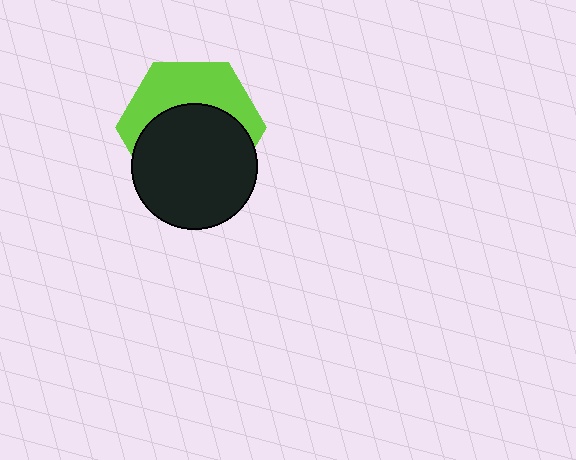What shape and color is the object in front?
The object in front is a black circle.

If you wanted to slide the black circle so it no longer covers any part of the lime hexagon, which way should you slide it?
Slide it down — that is the most direct way to separate the two shapes.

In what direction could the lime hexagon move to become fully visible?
The lime hexagon could move up. That would shift it out from behind the black circle entirely.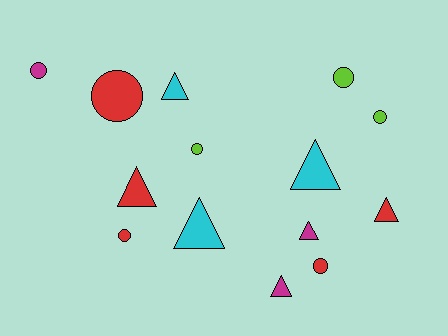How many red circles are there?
There are 3 red circles.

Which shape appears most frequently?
Triangle, with 7 objects.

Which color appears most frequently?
Red, with 5 objects.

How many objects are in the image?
There are 14 objects.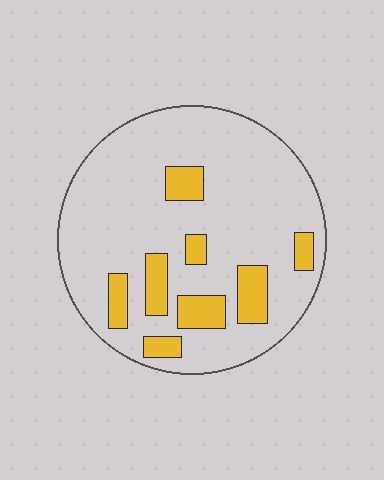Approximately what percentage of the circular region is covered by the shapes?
Approximately 15%.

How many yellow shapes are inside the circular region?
8.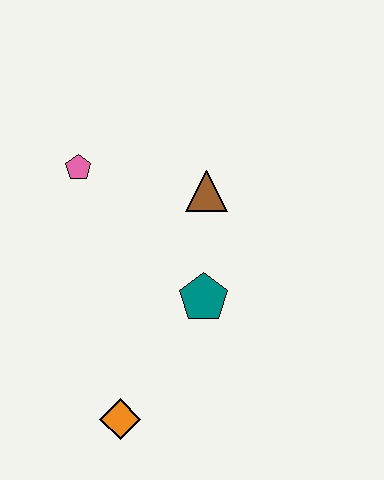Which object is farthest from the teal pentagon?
The pink pentagon is farthest from the teal pentagon.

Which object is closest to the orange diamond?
The teal pentagon is closest to the orange diamond.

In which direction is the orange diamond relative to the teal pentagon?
The orange diamond is below the teal pentagon.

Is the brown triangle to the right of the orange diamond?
Yes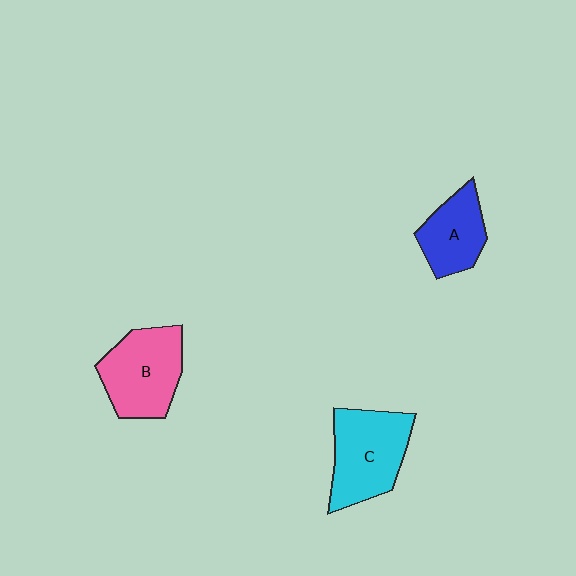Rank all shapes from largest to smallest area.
From largest to smallest: C (cyan), B (pink), A (blue).